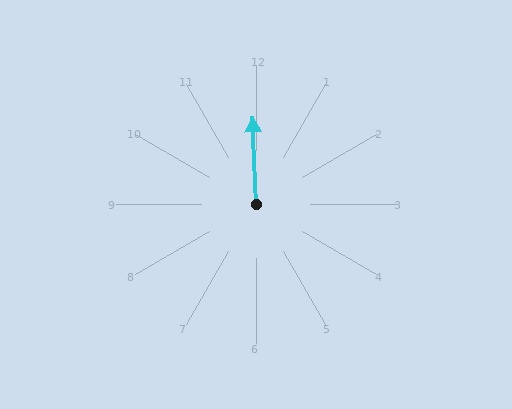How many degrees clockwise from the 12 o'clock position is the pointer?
Approximately 358 degrees.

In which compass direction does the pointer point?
North.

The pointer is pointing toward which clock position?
Roughly 12 o'clock.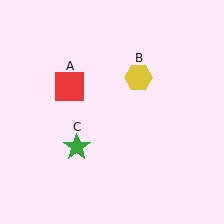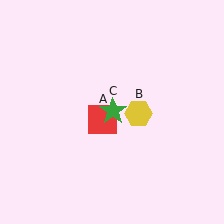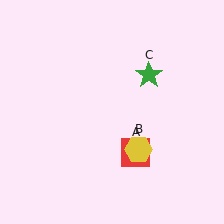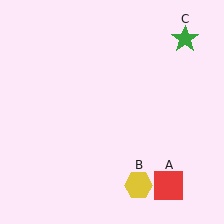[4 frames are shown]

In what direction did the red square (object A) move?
The red square (object A) moved down and to the right.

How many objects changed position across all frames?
3 objects changed position: red square (object A), yellow hexagon (object B), green star (object C).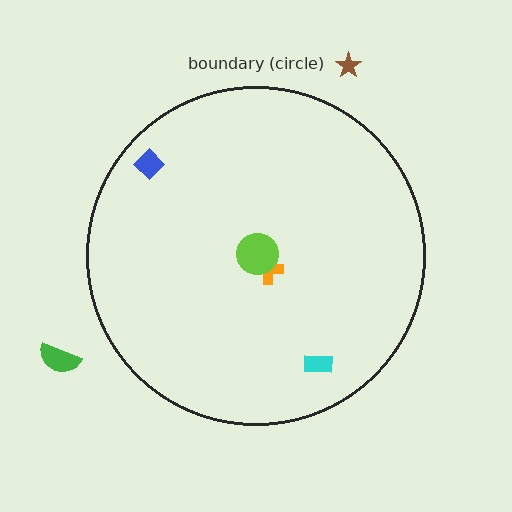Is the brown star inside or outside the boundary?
Outside.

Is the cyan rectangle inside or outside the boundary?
Inside.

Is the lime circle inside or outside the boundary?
Inside.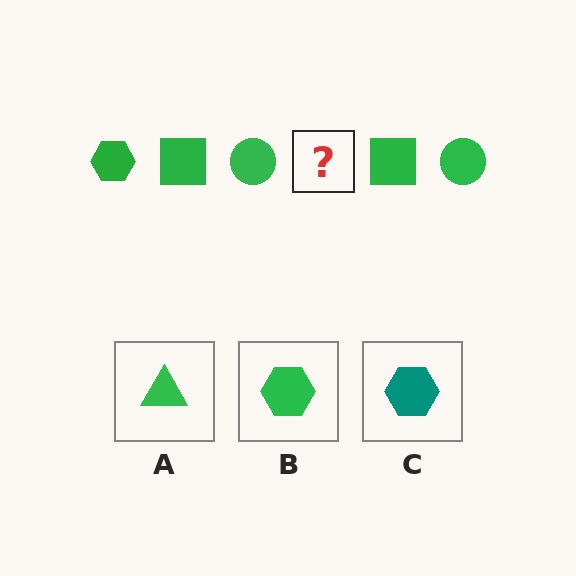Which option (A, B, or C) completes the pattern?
B.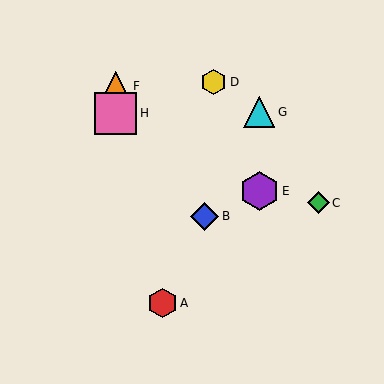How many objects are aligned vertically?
2 objects (F, H) are aligned vertically.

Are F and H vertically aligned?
Yes, both are at x≈116.